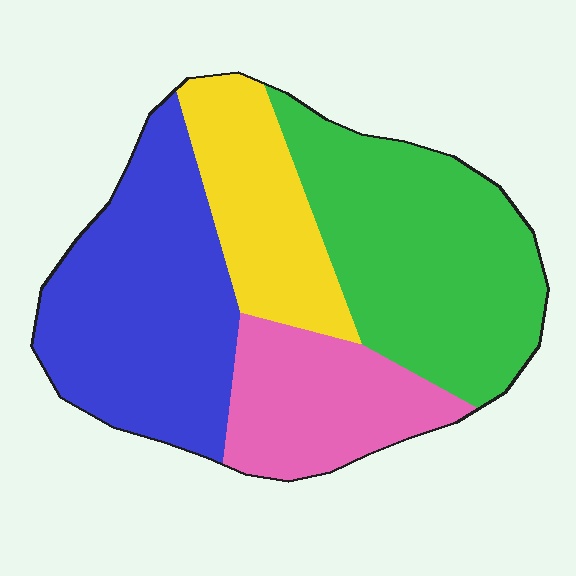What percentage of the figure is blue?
Blue takes up about one third (1/3) of the figure.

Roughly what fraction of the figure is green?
Green takes up between a quarter and a half of the figure.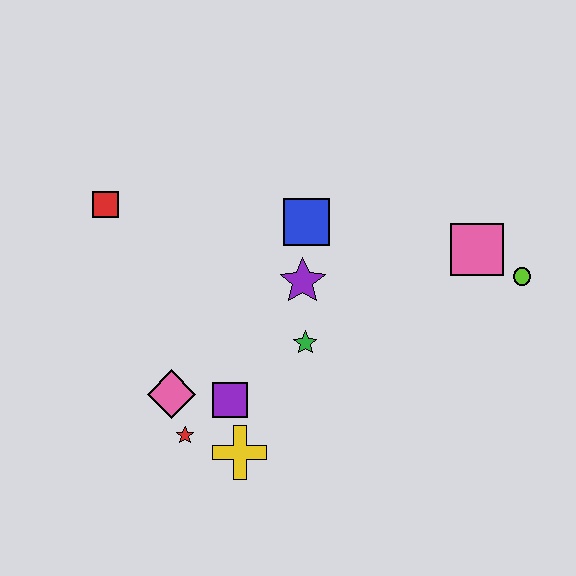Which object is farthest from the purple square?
The lime circle is farthest from the purple square.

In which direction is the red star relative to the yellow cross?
The red star is to the left of the yellow cross.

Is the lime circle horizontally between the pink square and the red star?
No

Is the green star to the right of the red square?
Yes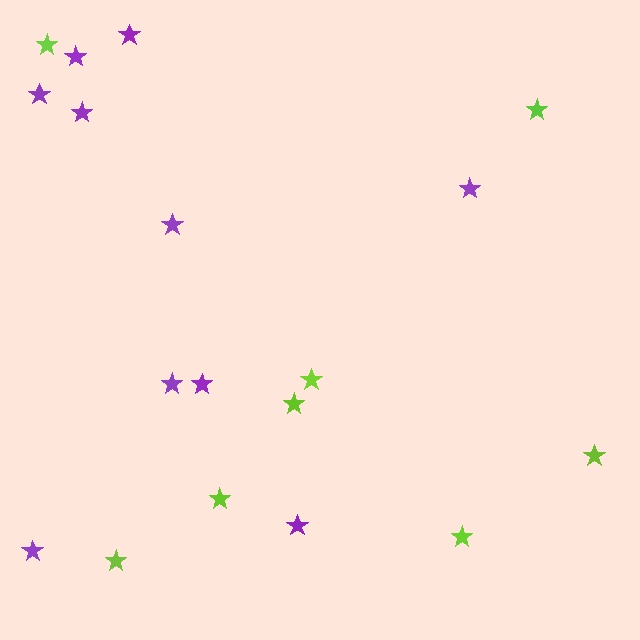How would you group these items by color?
There are 2 groups: one group of lime stars (8) and one group of purple stars (10).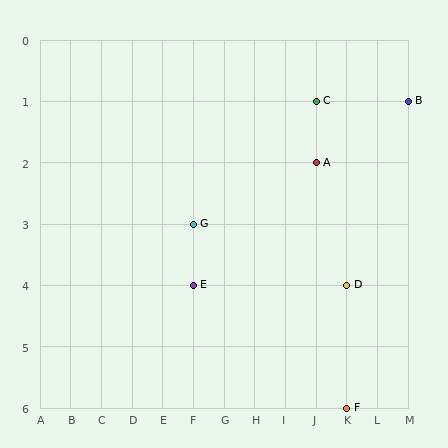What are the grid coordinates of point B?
Point B is at grid coordinates (M, 1).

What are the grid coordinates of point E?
Point E is at grid coordinates (F, 4).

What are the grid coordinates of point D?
Point D is at grid coordinates (K, 4).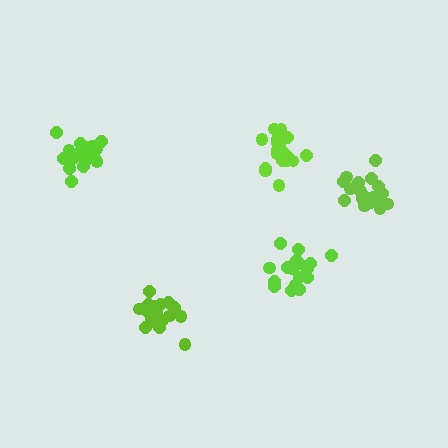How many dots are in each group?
Group 1: 20 dots, Group 2: 19 dots, Group 3: 21 dots, Group 4: 21 dots, Group 5: 19 dots (100 total).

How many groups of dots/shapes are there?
There are 5 groups.